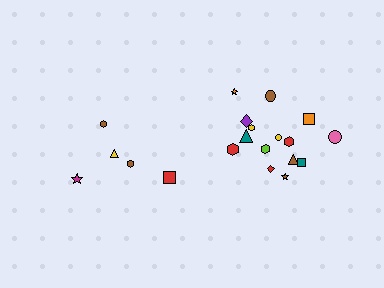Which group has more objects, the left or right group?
The right group.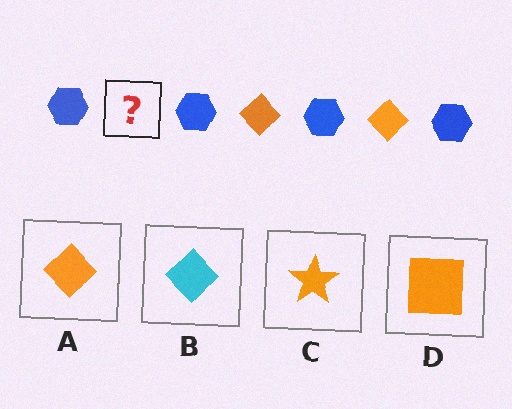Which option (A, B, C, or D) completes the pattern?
A.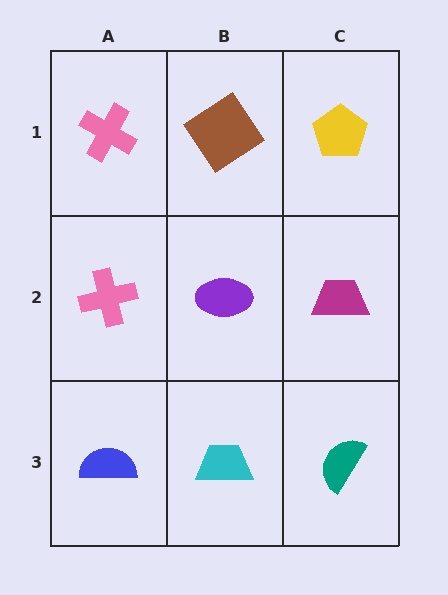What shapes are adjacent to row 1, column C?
A magenta trapezoid (row 2, column C), a brown diamond (row 1, column B).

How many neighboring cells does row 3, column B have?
3.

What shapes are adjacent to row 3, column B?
A purple ellipse (row 2, column B), a blue semicircle (row 3, column A), a teal semicircle (row 3, column C).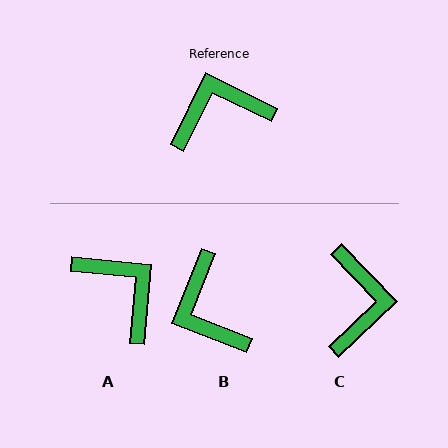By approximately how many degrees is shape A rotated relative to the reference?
Approximately 69 degrees clockwise.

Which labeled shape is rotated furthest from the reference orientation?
C, about 110 degrees away.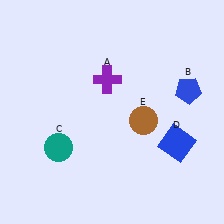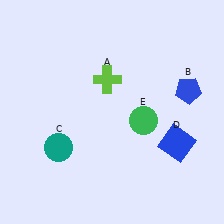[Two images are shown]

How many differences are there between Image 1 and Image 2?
There are 2 differences between the two images.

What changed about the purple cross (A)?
In Image 1, A is purple. In Image 2, it changed to lime.